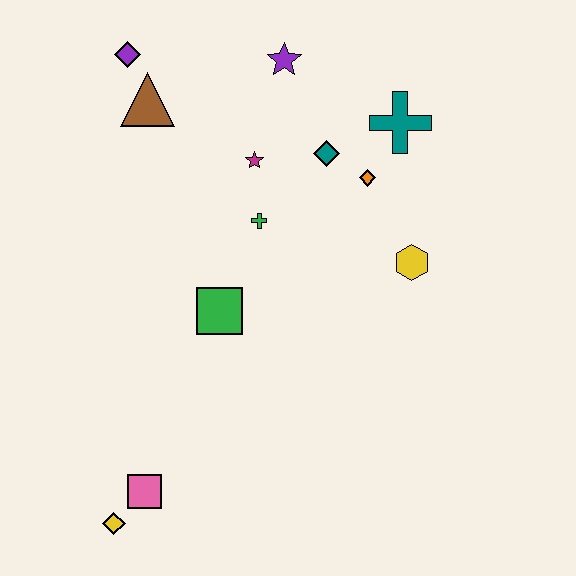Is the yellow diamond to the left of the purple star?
Yes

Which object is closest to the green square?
The green cross is closest to the green square.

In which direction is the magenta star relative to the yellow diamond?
The magenta star is above the yellow diamond.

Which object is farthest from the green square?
The purple diamond is farthest from the green square.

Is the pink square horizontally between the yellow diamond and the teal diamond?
Yes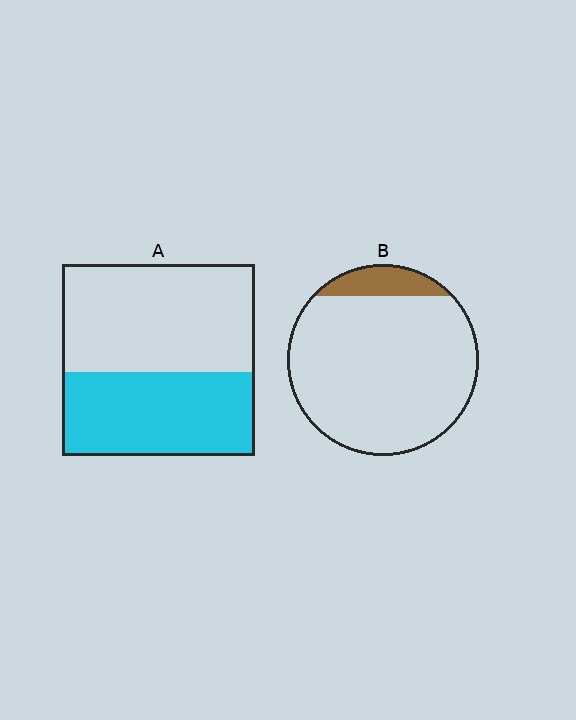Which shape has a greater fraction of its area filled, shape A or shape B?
Shape A.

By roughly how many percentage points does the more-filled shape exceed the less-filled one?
By roughly 35 percentage points (A over B).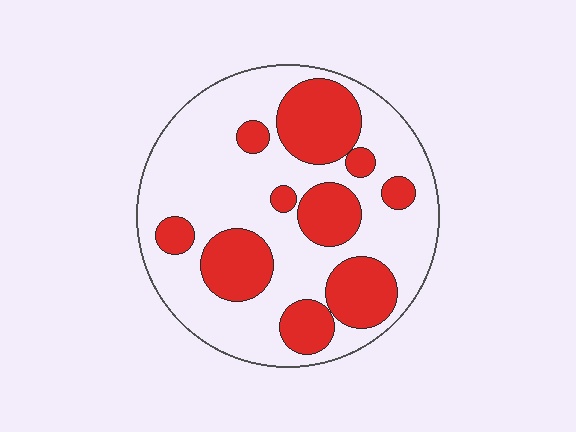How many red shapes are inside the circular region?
10.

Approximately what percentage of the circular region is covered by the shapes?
Approximately 35%.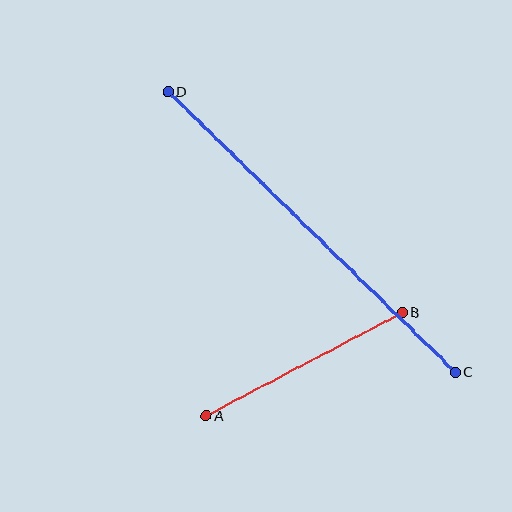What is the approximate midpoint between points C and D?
The midpoint is at approximately (311, 232) pixels.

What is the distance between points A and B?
The distance is approximately 222 pixels.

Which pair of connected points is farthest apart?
Points C and D are farthest apart.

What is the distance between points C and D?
The distance is approximately 402 pixels.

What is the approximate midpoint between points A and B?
The midpoint is at approximately (304, 364) pixels.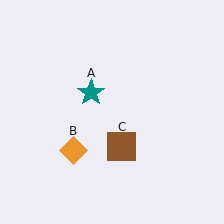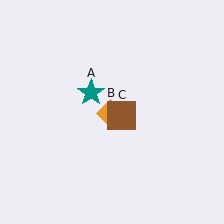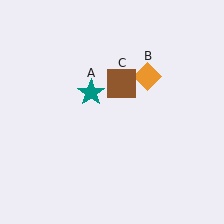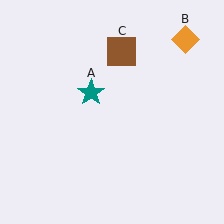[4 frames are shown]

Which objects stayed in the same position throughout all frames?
Teal star (object A) remained stationary.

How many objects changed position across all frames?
2 objects changed position: orange diamond (object B), brown square (object C).